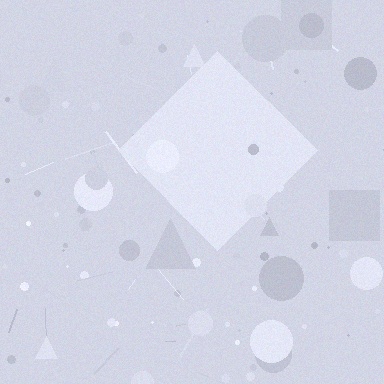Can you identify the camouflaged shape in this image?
The camouflaged shape is a diamond.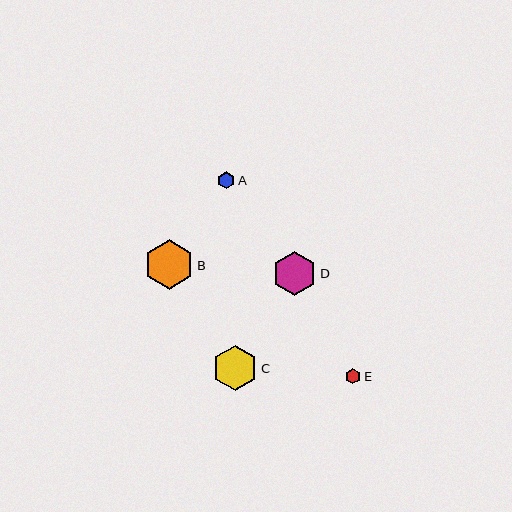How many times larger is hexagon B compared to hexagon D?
Hexagon B is approximately 1.1 times the size of hexagon D.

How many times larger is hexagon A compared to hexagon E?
Hexagon A is approximately 1.1 times the size of hexagon E.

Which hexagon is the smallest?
Hexagon E is the smallest with a size of approximately 15 pixels.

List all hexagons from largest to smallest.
From largest to smallest: B, C, D, A, E.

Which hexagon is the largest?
Hexagon B is the largest with a size of approximately 50 pixels.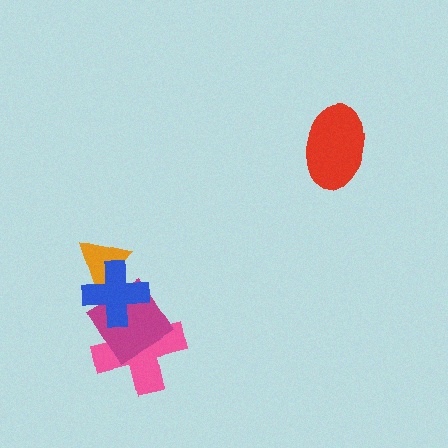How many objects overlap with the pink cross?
2 objects overlap with the pink cross.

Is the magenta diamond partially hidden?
Yes, it is partially covered by another shape.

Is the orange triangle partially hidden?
Yes, it is partially covered by another shape.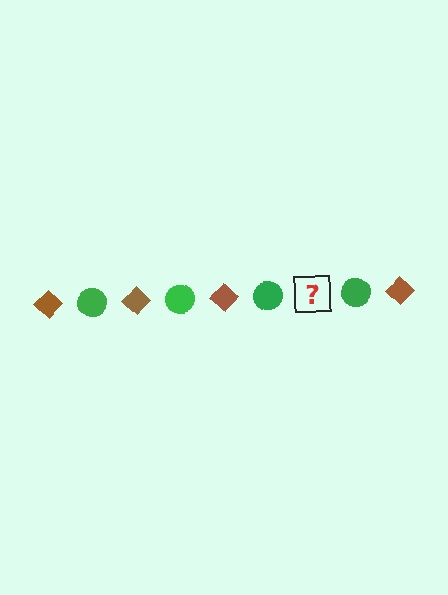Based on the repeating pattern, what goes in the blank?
The blank should be a brown diamond.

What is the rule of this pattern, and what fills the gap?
The rule is that the pattern alternates between brown diamond and green circle. The gap should be filled with a brown diamond.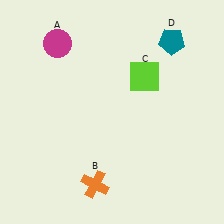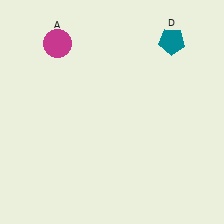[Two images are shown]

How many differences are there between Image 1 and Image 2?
There are 2 differences between the two images.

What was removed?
The orange cross (B), the lime square (C) were removed in Image 2.